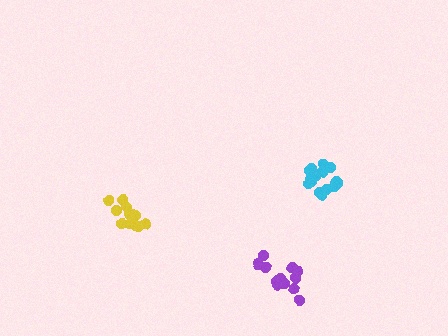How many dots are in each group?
Group 1: 12 dots, Group 2: 12 dots, Group 3: 16 dots (40 total).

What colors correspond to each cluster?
The clusters are colored: purple, yellow, cyan.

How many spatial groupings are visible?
There are 3 spatial groupings.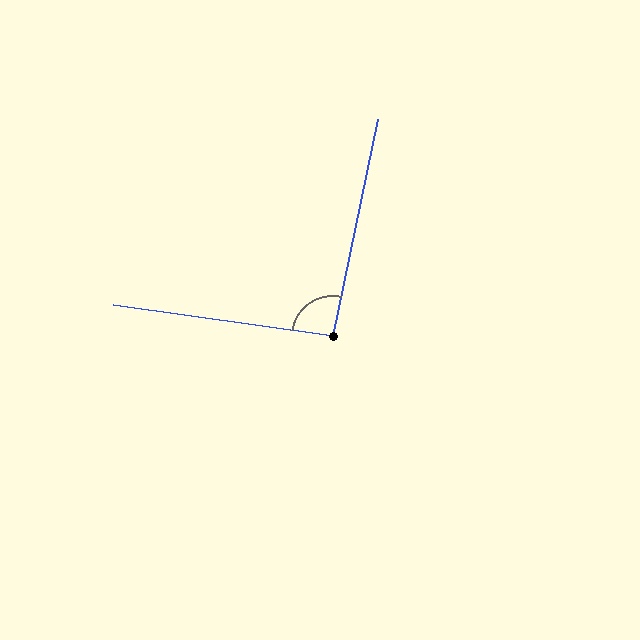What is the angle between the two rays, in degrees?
Approximately 94 degrees.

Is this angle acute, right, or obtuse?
It is approximately a right angle.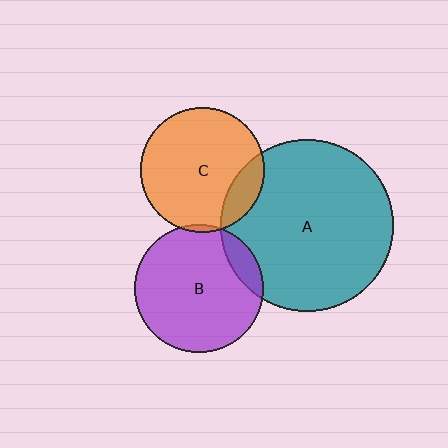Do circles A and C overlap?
Yes.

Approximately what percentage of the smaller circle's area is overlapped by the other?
Approximately 15%.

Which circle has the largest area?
Circle A (teal).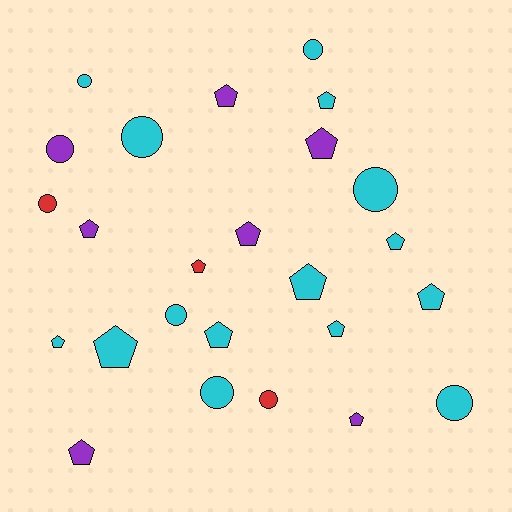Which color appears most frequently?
Cyan, with 15 objects.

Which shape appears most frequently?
Pentagon, with 15 objects.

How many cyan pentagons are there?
There are 8 cyan pentagons.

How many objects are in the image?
There are 25 objects.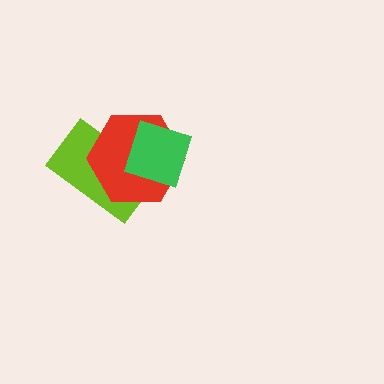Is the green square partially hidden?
No, no other shape covers it.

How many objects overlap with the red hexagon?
2 objects overlap with the red hexagon.